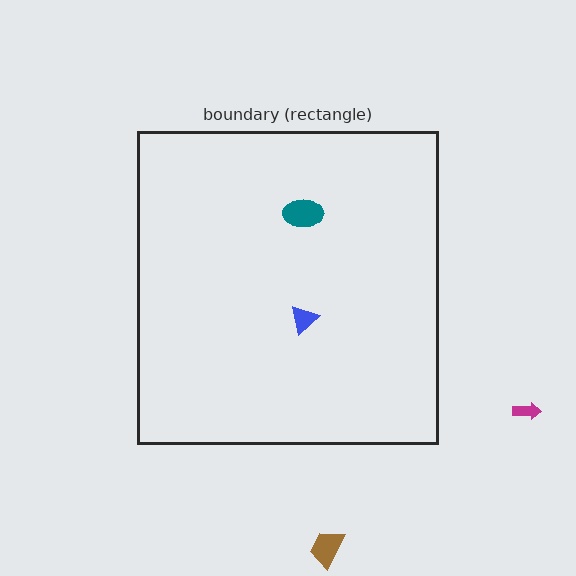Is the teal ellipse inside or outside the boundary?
Inside.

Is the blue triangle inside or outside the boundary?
Inside.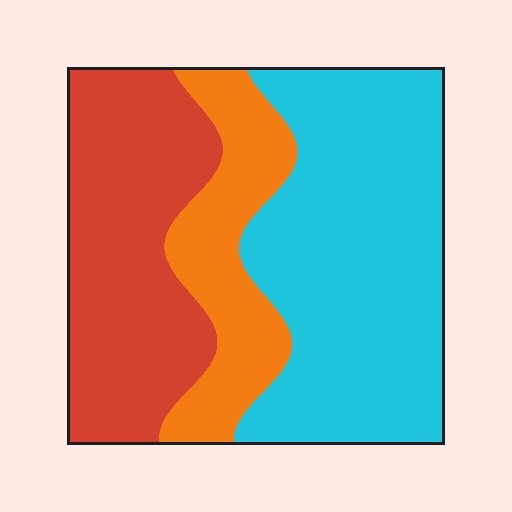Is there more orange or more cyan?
Cyan.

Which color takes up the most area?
Cyan, at roughly 45%.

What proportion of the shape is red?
Red takes up between a quarter and a half of the shape.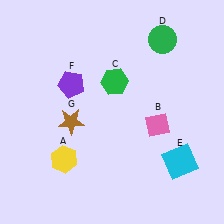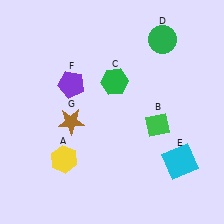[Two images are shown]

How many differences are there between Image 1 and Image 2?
There is 1 difference between the two images.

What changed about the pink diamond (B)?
In Image 1, B is pink. In Image 2, it changed to green.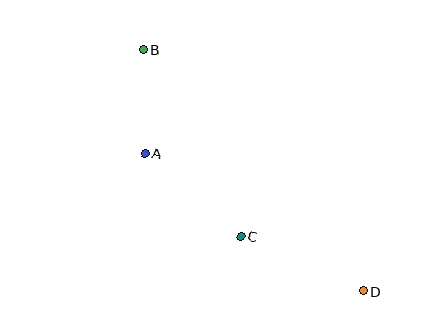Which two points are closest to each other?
Points A and B are closest to each other.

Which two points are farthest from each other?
Points B and D are farthest from each other.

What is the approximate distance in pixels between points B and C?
The distance between B and C is approximately 211 pixels.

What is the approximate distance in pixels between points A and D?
The distance between A and D is approximately 258 pixels.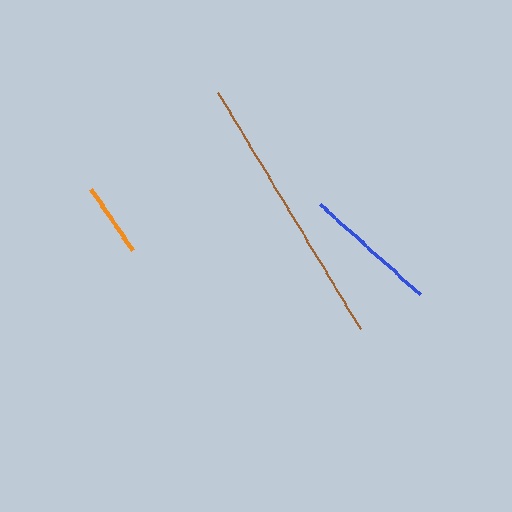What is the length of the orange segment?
The orange segment is approximately 75 pixels long.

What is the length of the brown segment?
The brown segment is approximately 277 pixels long.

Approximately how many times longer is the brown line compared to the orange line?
The brown line is approximately 3.7 times the length of the orange line.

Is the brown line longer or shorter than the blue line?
The brown line is longer than the blue line.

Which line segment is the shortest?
The orange line is the shortest at approximately 75 pixels.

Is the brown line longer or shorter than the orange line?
The brown line is longer than the orange line.